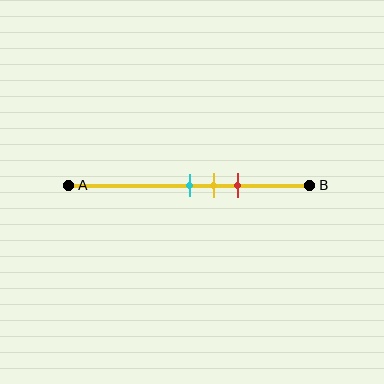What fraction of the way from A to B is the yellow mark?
The yellow mark is approximately 60% (0.6) of the way from A to B.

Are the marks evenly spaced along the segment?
Yes, the marks are approximately evenly spaced.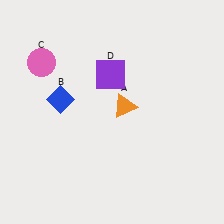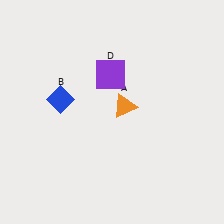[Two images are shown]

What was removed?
The pink circle (C) was removed in Image 2.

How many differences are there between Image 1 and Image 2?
There is 1 difference between the two images.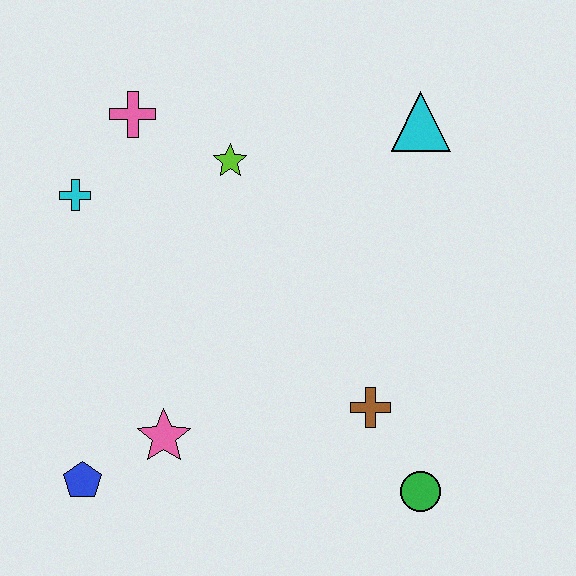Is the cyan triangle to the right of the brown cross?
Yes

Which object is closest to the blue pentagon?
The pink star is closest to the blue pentagon.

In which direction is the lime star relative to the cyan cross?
The lime star is to the right of the cyan cross.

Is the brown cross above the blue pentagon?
Yes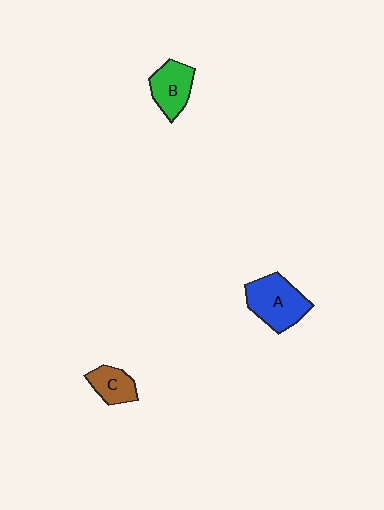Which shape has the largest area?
Shape A (blue).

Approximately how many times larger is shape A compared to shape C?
Approximately 1.8 times.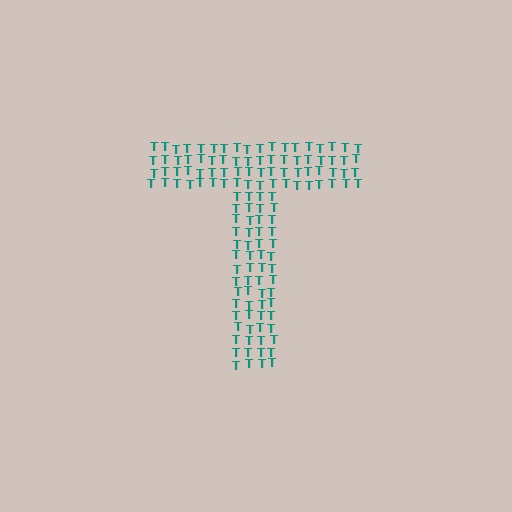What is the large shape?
The large shape is the letter T.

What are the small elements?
The small elements are letter T's.